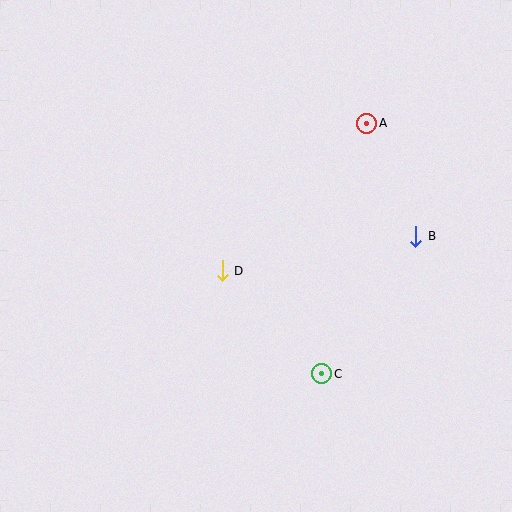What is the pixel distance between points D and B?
The distance between D and B is 197 pixels.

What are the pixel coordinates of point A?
Point A is at (367, 123).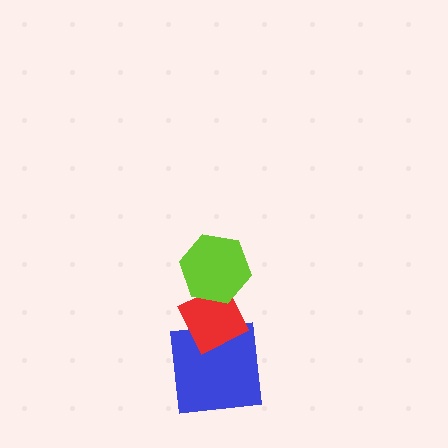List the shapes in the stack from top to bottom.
From top to bottom: the lime hexagon, the red diamond, the blue square.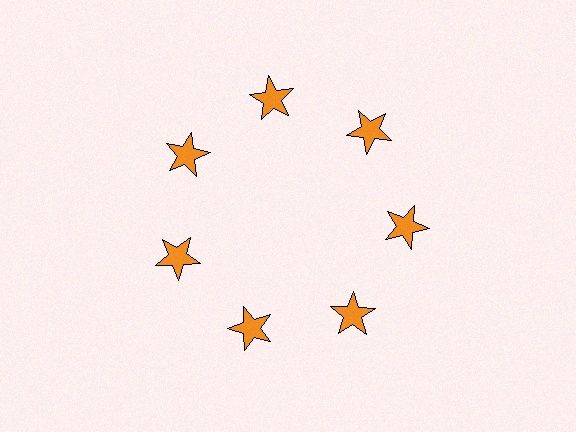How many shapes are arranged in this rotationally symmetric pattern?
There are 7 shapes, arranged in 7 groups of 1.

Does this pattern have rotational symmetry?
Yes, this pattern has 7-fold rotational symmetry. It looks the same after rotating 51 degrees around the center.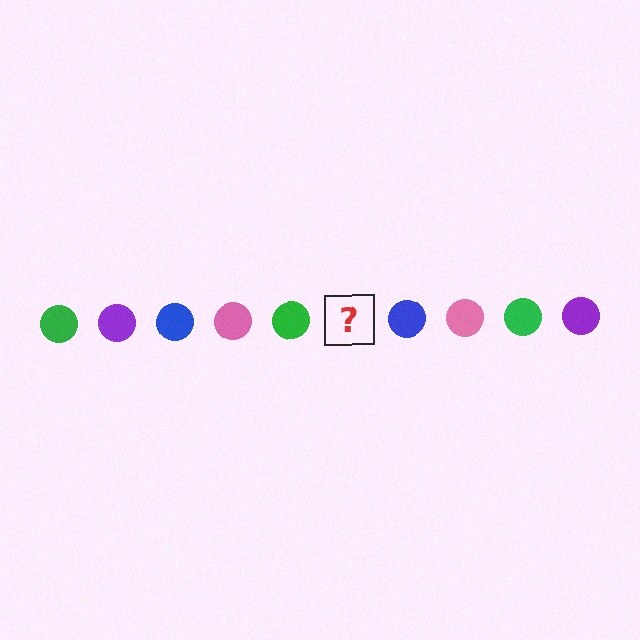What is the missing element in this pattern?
The missing element is a purple circle.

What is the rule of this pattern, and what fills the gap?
The rule is that the pattern cycles through green, purple, blue, pink circles. The gap should be filled with a purple circle.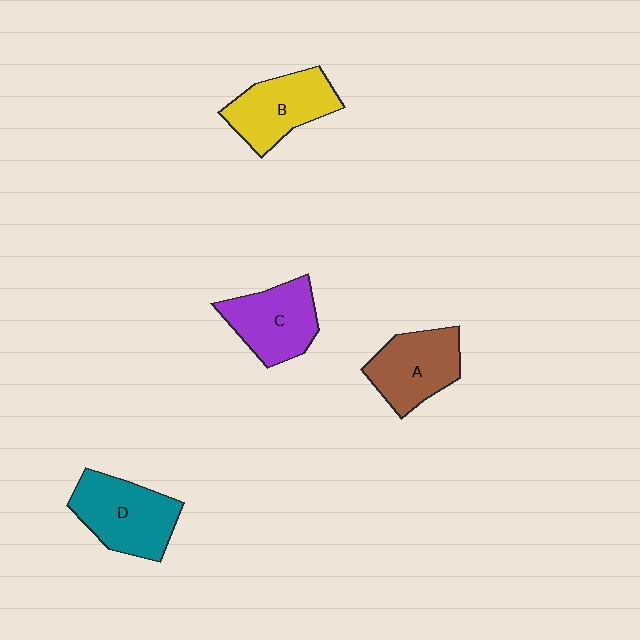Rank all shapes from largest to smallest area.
From largest to smallest: D (teal), B (yellow), C (purple), A (brown).